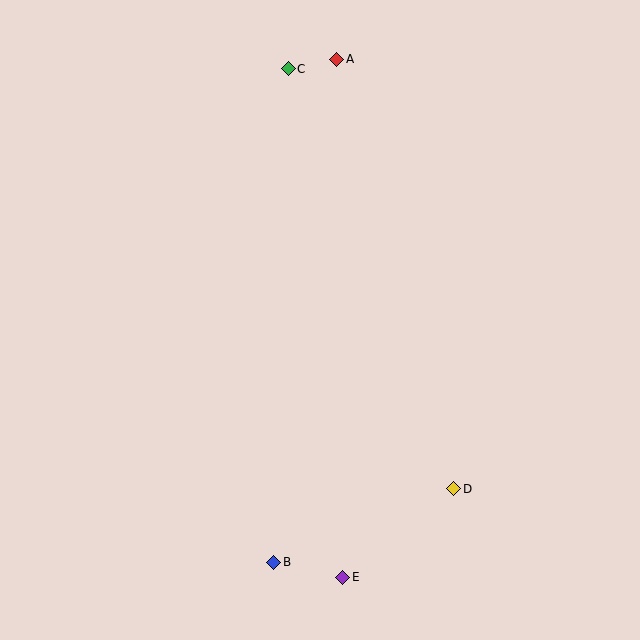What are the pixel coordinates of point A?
Point A is at (337, 59).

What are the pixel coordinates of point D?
Point D is at (454, 489).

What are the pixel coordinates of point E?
Point E is at (343, 577).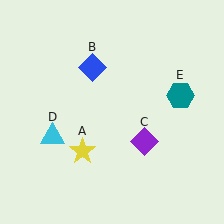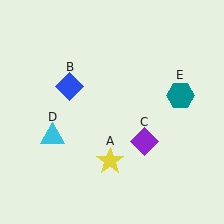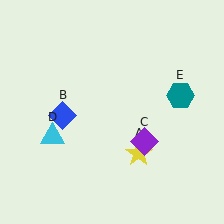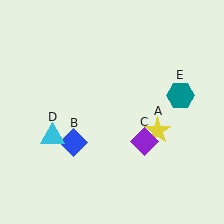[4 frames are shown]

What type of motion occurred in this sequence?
The yellow star (object A), blue diamond (object B) rotated counterclockwise around the center of the scene.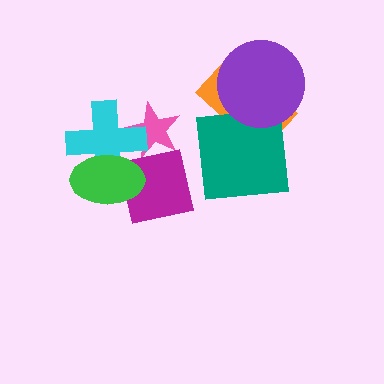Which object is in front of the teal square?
The purple circle is in front of the teal square.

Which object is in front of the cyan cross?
The green ellipse is in front of the cyan cross.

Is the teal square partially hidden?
Yes, it is partially covered by another shape.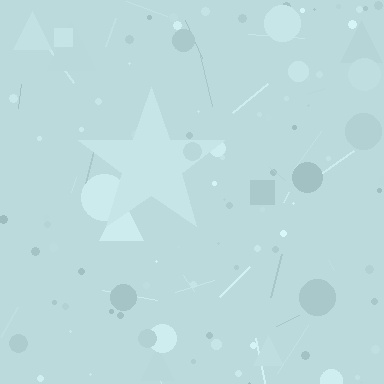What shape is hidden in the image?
A star is hidden in the image.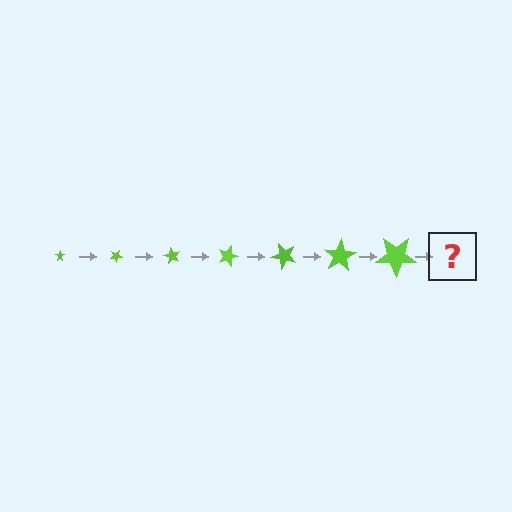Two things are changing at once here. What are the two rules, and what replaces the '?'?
The two rules are that the star grows larger each step and it rotates 30 degrees each step. The '?' should be a star, larger than the previous one and rotated 210 degrees from the start.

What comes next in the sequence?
The next element should be a star, larger than the previous one and rotated 210 degrees from the start.